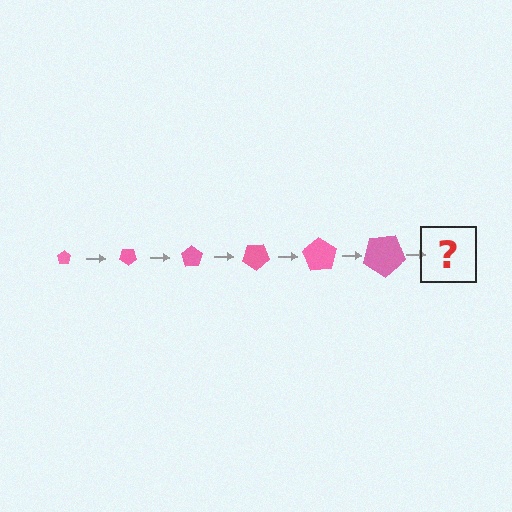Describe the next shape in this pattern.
It should be a pentagon, larger than the previous one and rotated 210 degrees from the start.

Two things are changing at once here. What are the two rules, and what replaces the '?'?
The two rules are that the pentagon grows larger each step and it rotates 35 degrees each step. The '?' should be a pentagon, larger than the previous one and rotated 210 degrees from the start.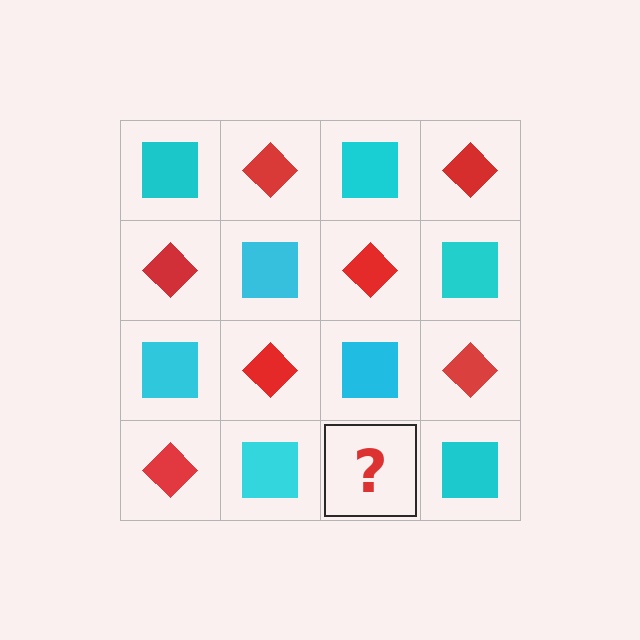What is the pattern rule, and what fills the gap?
The rule is that it alternates cyan square and red diamond in a checkerboard pattern. The gap should be filled with a red diamond.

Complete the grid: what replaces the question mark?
The question mark should be replaced with a red diamond.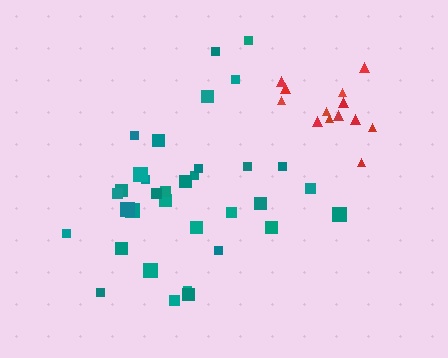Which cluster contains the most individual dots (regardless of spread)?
Teal (34).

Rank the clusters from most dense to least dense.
red, teal.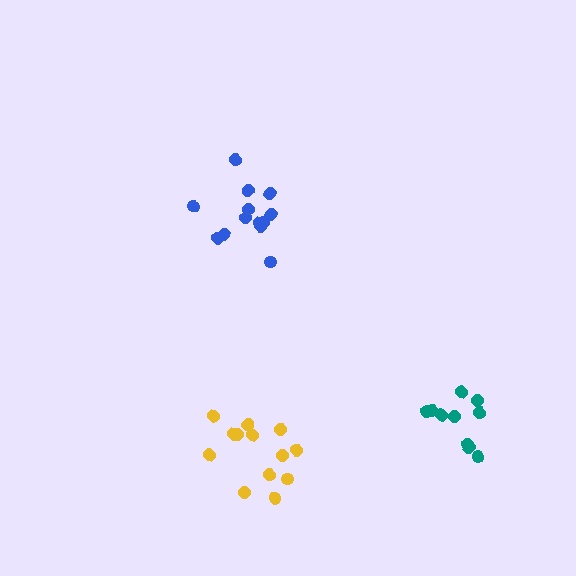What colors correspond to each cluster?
The clusters are colored: blue, yellow, teal.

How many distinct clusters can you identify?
There are 3 distinct clusters.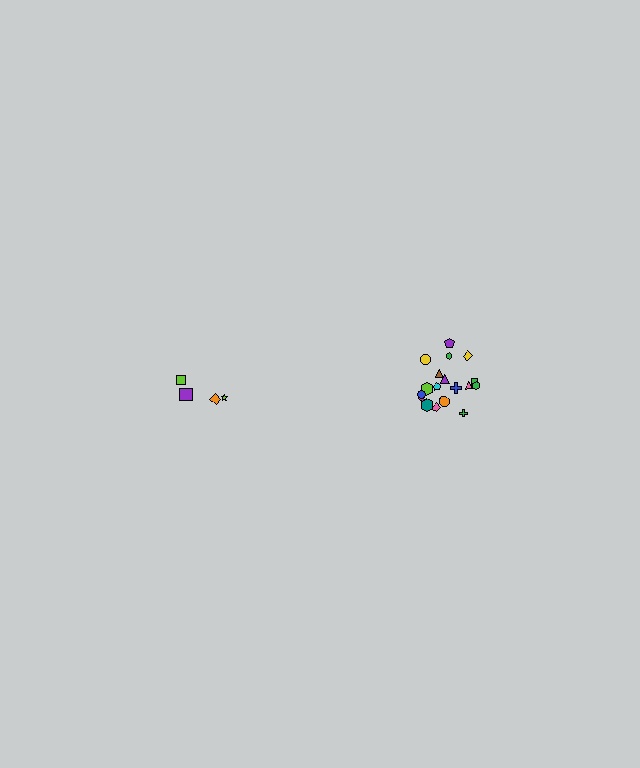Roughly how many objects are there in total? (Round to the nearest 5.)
Roughly 20 objects in total.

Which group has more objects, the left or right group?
The right group.